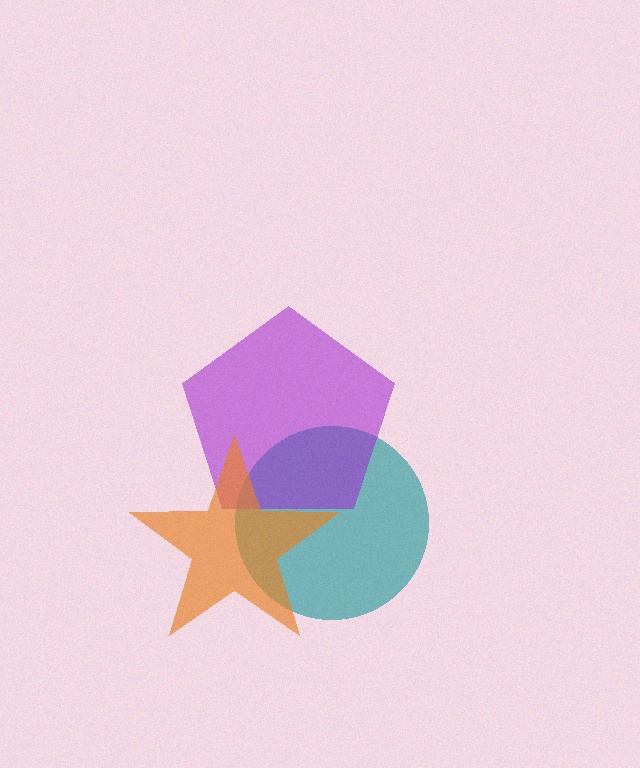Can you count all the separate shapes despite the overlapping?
Yes, there are 3 separate shapes.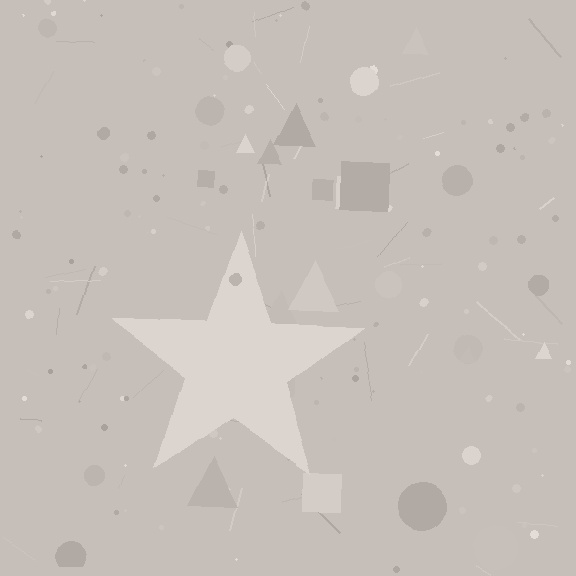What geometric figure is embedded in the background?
A star is embedded in the background.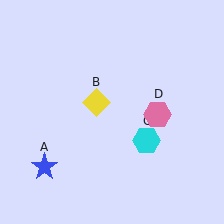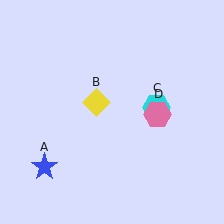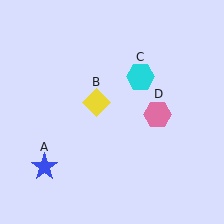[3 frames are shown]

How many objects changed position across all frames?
1 object changed position: cyan hexagon (object C).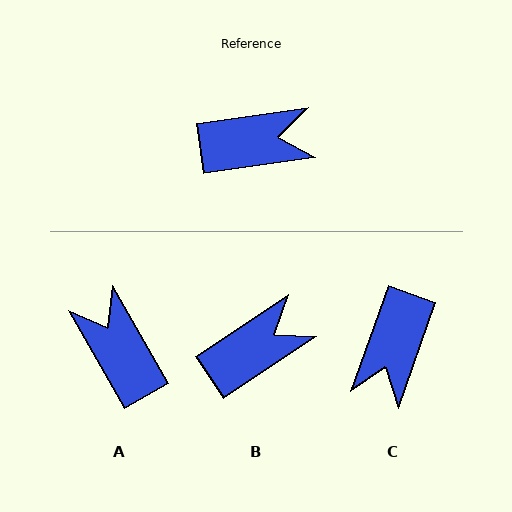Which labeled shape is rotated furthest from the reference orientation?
C, about 117 degrees away.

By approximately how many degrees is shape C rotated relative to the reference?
Approximately 117 degrees clockwise.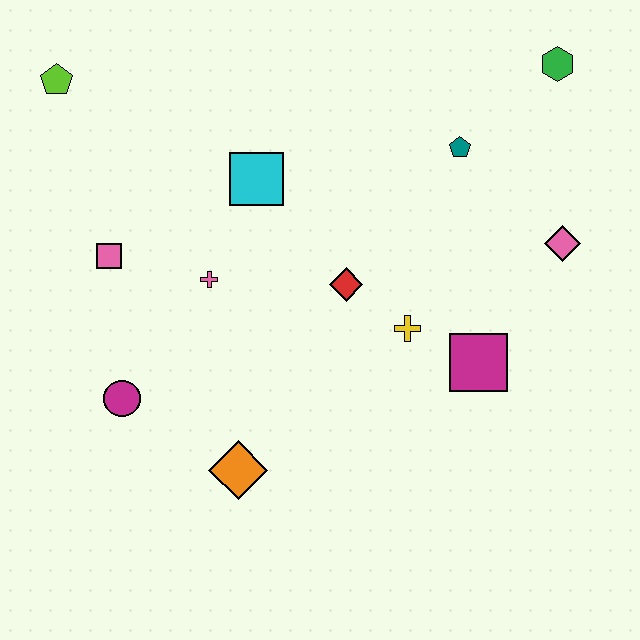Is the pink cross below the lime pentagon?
Yes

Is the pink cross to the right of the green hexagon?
No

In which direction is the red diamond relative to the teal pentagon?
The red diamond is below the teal pentagon.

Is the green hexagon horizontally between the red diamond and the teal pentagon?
No